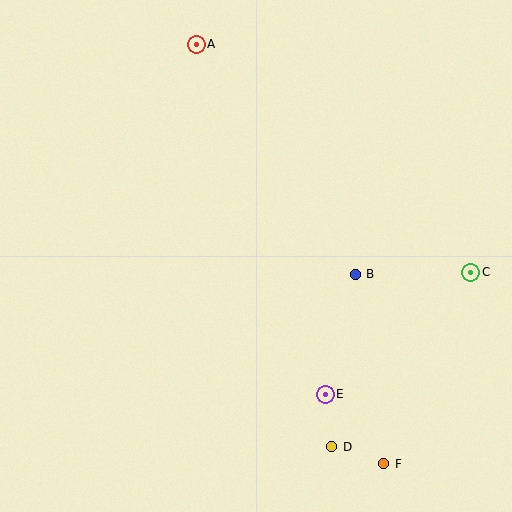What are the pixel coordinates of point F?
Point F is at (384, 464).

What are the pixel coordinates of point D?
Point D is at (332, 447).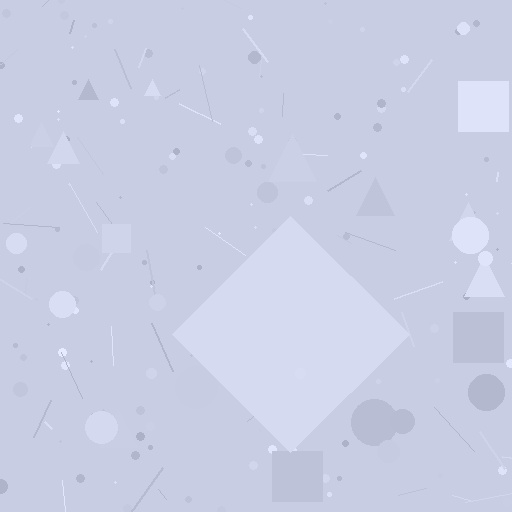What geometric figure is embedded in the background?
A diamond is embedded in the background.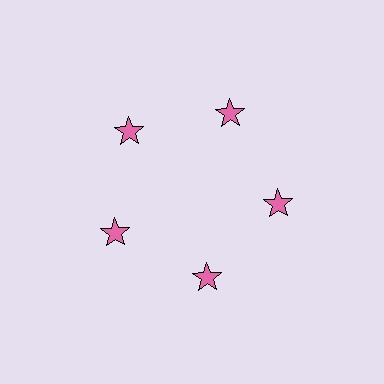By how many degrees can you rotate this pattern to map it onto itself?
The pattern maps onto itself every 72 degrees of rotation.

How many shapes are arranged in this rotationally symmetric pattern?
There are 5 shapes, arranged in 5 groups of 1.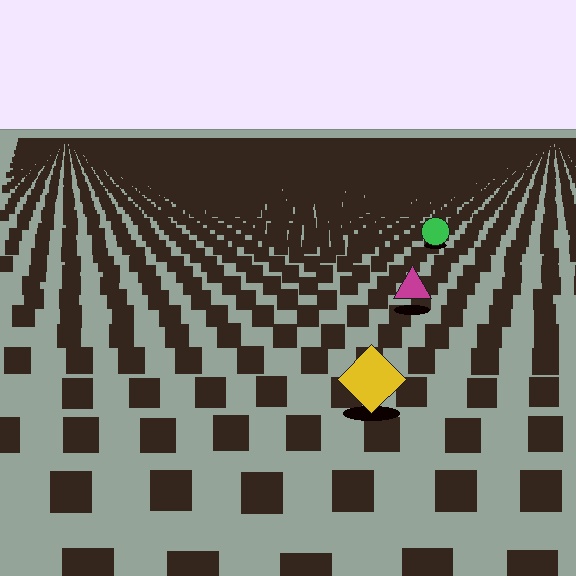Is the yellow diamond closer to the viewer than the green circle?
Yes. The yellow diamond is closer — you can tell from the texture gradient: the ground texture is coarser near it.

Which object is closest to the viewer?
The yellow diamond is closest. The texture marks near it are larger and more spread out.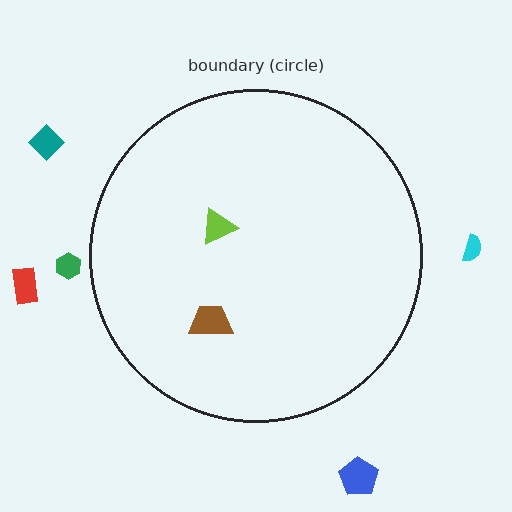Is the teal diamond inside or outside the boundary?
Outside.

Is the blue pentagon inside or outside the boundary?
Outside.